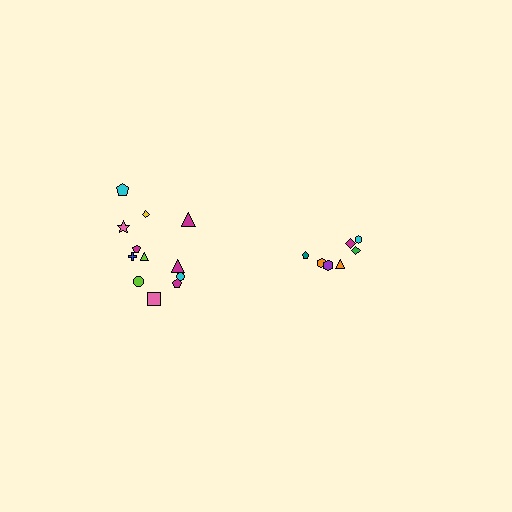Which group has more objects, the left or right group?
The left group.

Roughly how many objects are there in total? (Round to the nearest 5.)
Roughly 20 objects in total.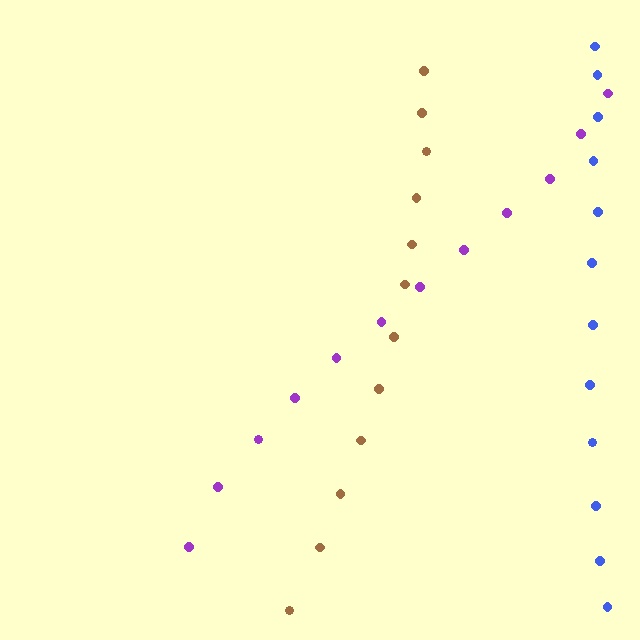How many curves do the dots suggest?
There are 3 distinct paths.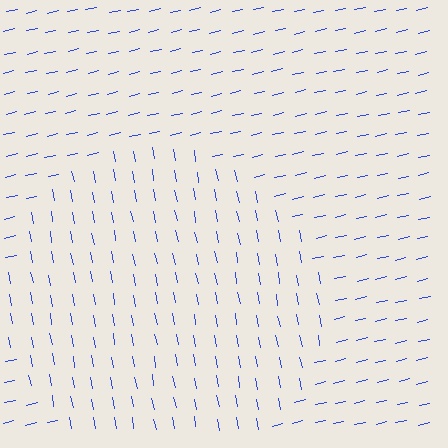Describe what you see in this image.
The image is filled with small blue line segments. A circle region in the image has lines oriented differently from the surrounding lines, creating a visible texture boundary.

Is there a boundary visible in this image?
Yes, there is a texture boundary formed by a change in line orientation.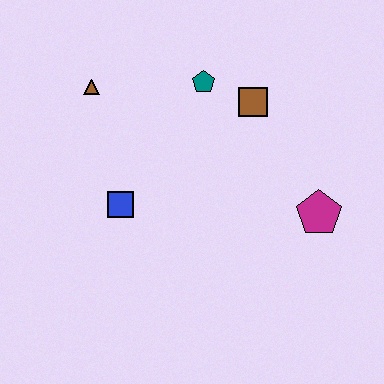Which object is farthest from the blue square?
The magenta pentagon is farthest from the blue square.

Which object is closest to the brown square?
The teal pentagon is closest to the brown square.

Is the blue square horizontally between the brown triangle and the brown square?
Yes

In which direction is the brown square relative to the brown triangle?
The brown square is to the right of the brown triangle.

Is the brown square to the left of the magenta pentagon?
Yes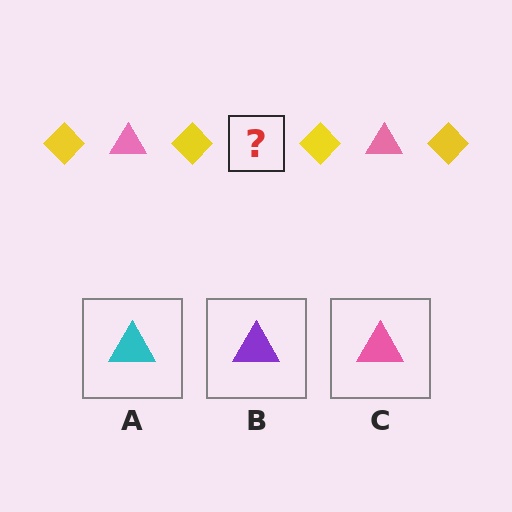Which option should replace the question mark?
Option C.